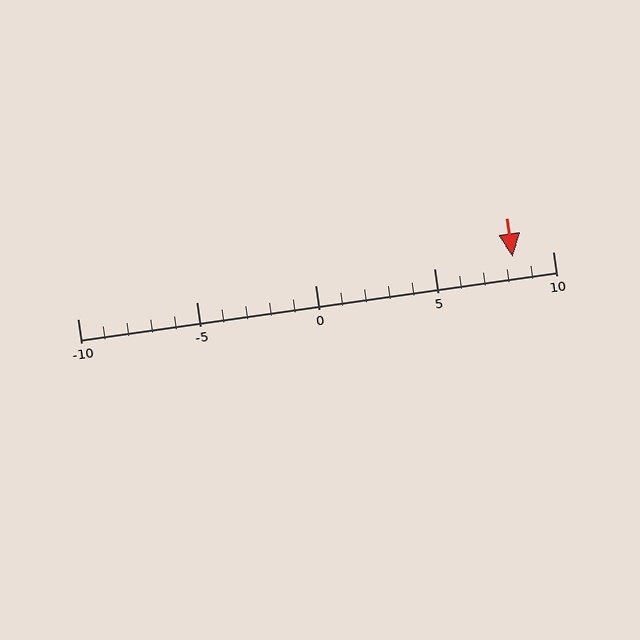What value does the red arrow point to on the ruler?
The red arrow points to approximately 8.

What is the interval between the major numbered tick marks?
The major tick marks are spaced 5 units apart.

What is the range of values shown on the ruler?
The ruler shows values from -10 to 10.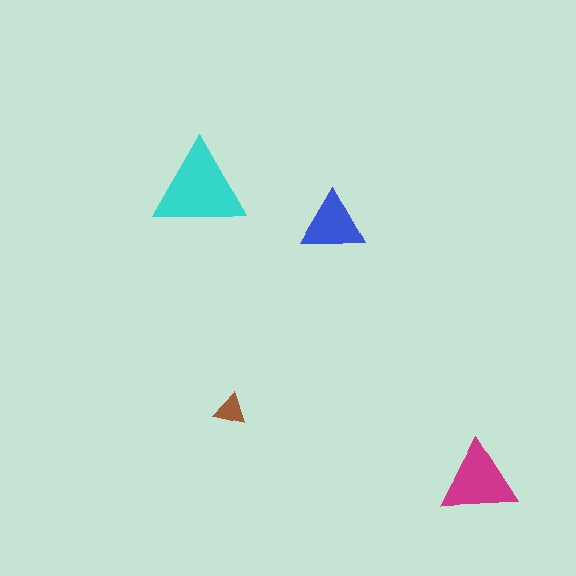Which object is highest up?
The cyan triangle is topmost.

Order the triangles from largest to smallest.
the cyan one, the magenta one, the blue one, the brown one.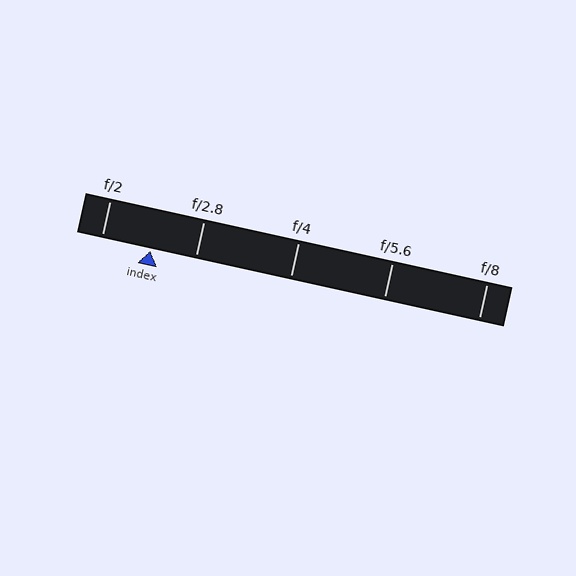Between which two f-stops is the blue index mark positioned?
The index mark is between f/2 and f/2.8.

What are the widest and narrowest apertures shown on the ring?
The widest aperture shown is f/2 and the narrowest is f/8.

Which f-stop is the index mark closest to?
The index mark is closest to f/2.8.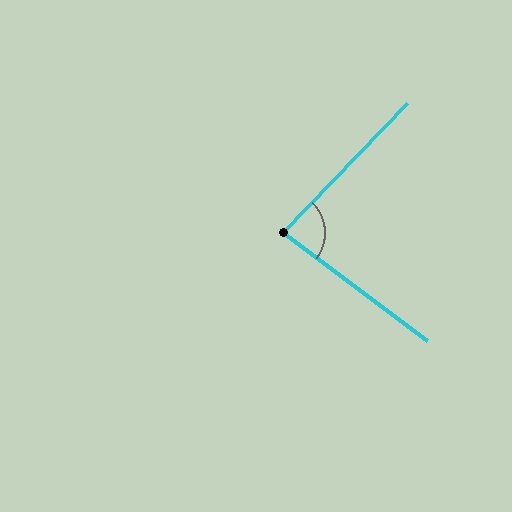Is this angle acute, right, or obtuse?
It is acute.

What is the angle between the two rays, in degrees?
Approximately 83 degrees.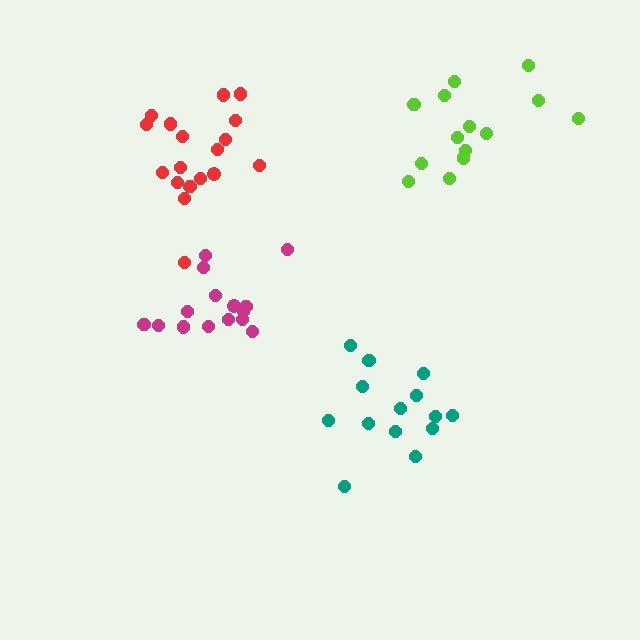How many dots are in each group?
Group 1: 15 dots, Group 2: 14 dots, Group 3: 14 dots, Group 4: 18 dots (61 total).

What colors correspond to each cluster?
The clusters are colored: magenta, lime, teal, red.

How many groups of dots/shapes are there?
There are 4 groups.